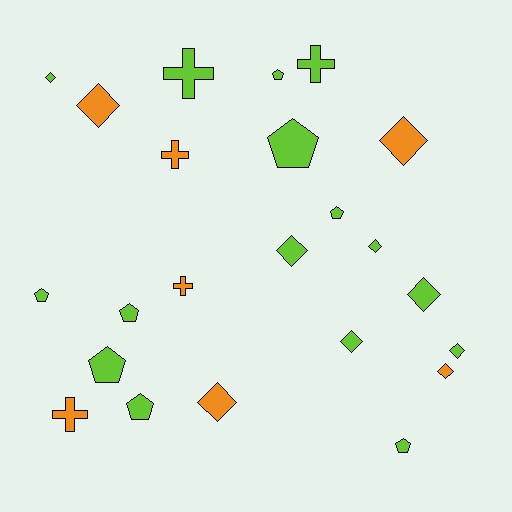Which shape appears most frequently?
Diamond, with 10 objects.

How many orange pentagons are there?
There are no orange pentagons.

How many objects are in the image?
There are 23 objects.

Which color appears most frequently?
Lime, with 16 objects.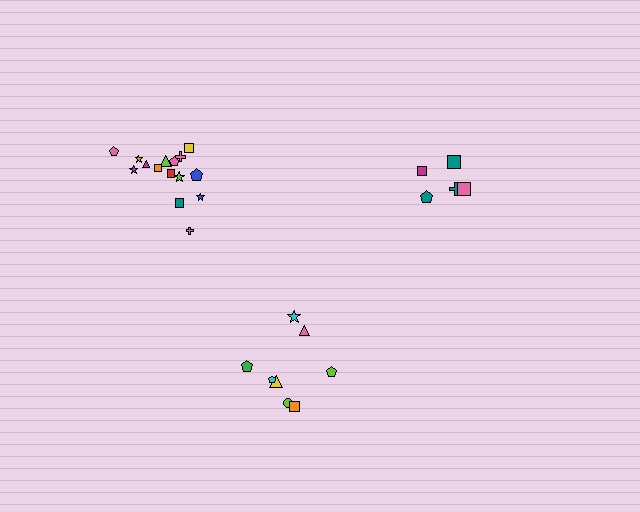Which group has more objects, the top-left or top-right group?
The top-left group.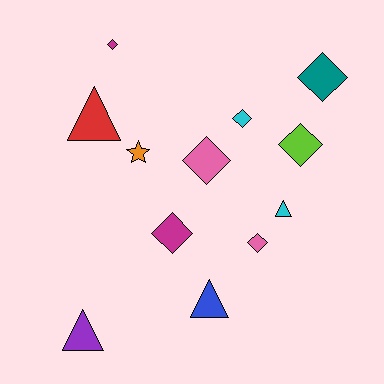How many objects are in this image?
There are 12 objects.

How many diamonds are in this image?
There are 7 diamonds.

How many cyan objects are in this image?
There are 2 cyan objects.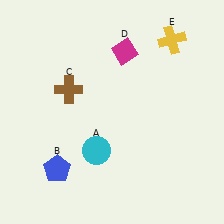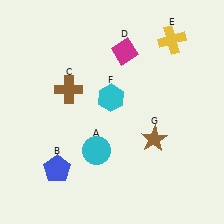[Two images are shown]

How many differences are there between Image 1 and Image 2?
There are 2 differences between the two images.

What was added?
A cyan hexagon (F), a brown star (G) were added in Image 2.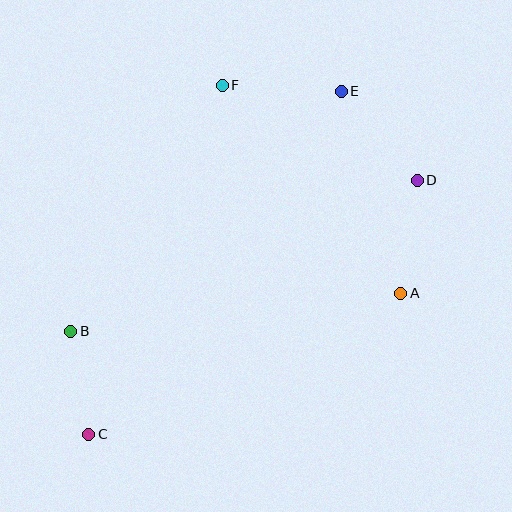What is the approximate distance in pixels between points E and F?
The distance between E and F is approximately 119 pixels.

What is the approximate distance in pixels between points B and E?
The distance between B and E is approximately 362 pixels.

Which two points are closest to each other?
Points B and C are closest to each other.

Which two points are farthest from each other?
Points C and E are farthest from each other.